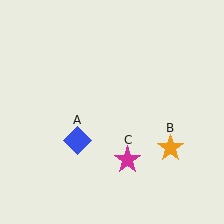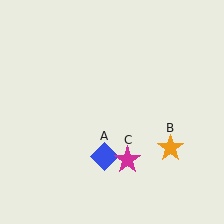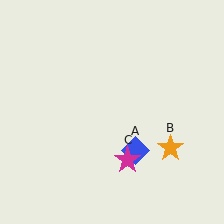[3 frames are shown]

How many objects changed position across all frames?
1 object changed position: blue diamond (object A).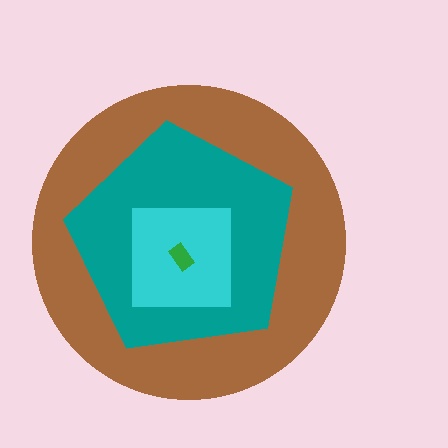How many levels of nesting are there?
4.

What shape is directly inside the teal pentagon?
The cyan square.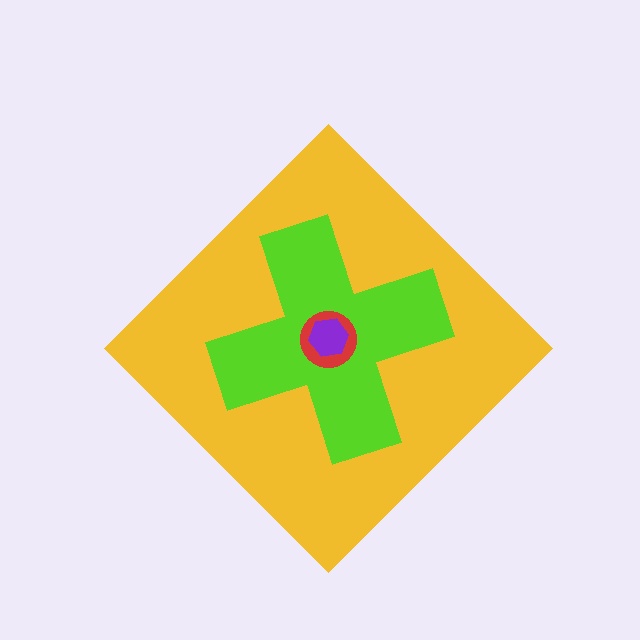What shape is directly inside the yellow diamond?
The lime cross.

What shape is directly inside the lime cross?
The red circle.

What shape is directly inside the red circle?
The purple hexagon.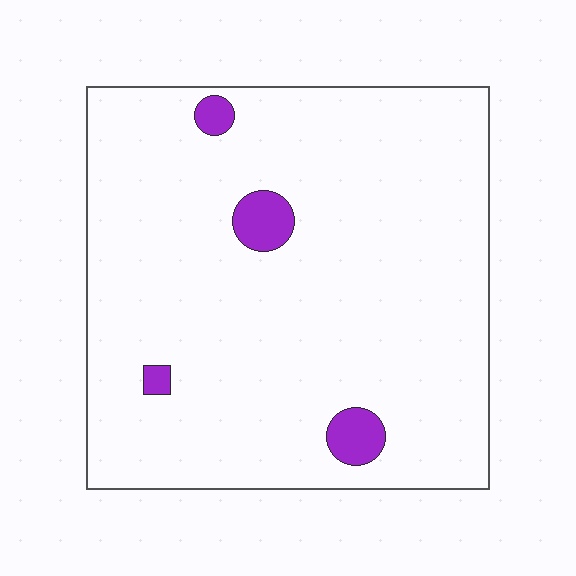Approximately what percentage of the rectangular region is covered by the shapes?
Approximately 5%.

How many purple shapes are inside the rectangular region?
4.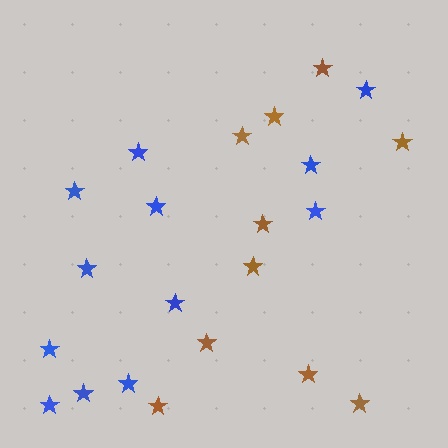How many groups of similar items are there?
There are 2 groups: one group of brown stars (10) and one group of blue stars (12).